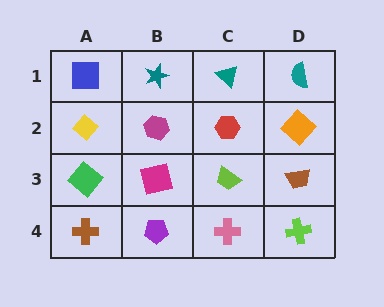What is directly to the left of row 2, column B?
A yellow diamond.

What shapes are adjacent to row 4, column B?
A magenta square (row 3, column B), a brown cross (row 4, column A), a pink cross (row 4, column C).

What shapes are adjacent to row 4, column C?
A lime trapezoid (row 3, column C), a purple pentagon (row 4, column B), a lime cross (row 4, column D).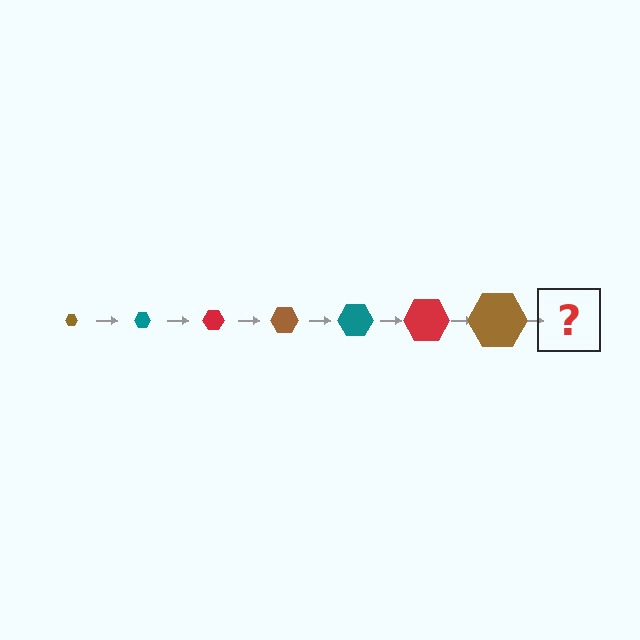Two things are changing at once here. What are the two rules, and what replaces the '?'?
The two rules are that the hexagon grows larger each step and the color cycles through brown, teal, and red. The '?' should be a teal hexagon, larger than the previous one.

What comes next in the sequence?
The next element should be a teal hexagon, larger than the previous one.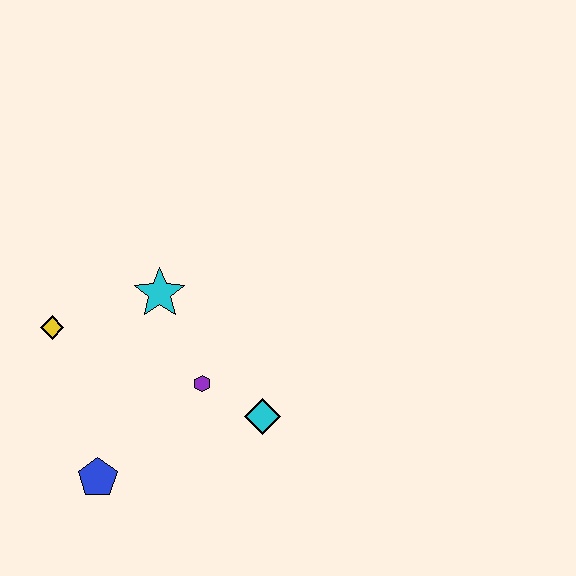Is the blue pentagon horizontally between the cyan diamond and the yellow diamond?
Yes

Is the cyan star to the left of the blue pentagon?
No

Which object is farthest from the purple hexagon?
The yellow diamond is farthest from the purple hexagon.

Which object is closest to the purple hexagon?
The cyan diamond is closest to the purple hexagon.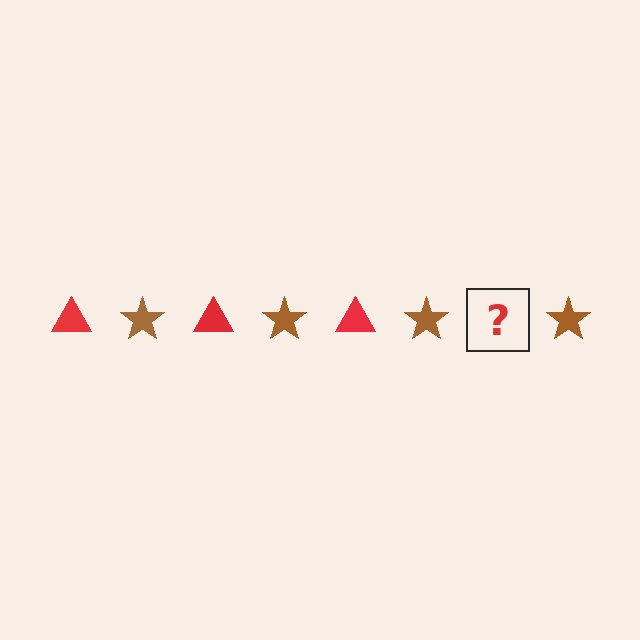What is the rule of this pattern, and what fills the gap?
The rule is that the pattern alternates between red triangle and brown star. The gap should be filled with a red triangle.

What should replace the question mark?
The question mark should be replaced with a red triangle.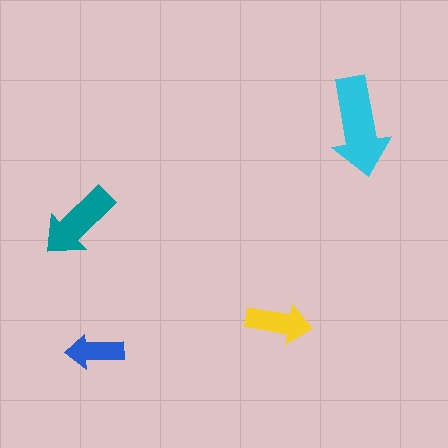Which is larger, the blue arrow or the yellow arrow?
The yellow one.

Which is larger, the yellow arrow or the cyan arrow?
The cyan one.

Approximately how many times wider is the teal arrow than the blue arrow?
About 1.5 times wider.